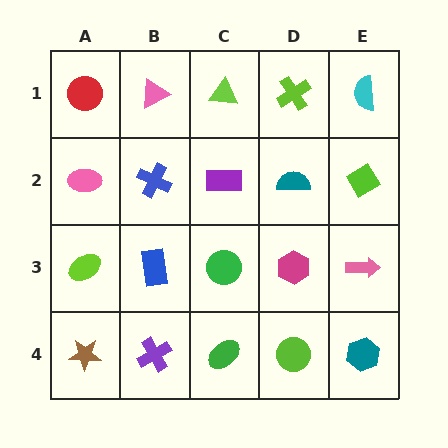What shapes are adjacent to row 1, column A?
A pink ellipse (row 2, column A), a pink triangle (row 1, column B).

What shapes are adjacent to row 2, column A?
A red circle (row 1, column A), a lime ellipse (row 3, column A), a blue cross (row 2, column B).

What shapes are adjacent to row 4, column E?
A pink arrow (row 3, column E), a lime circle (row 4, column D).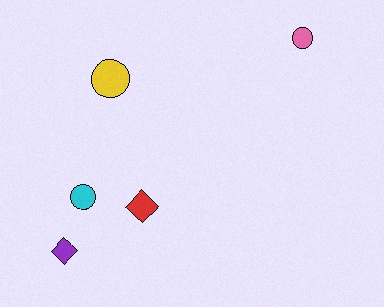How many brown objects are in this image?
There are no brown objects.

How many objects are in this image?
There are 5 objects.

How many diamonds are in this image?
There are 2 diamonds.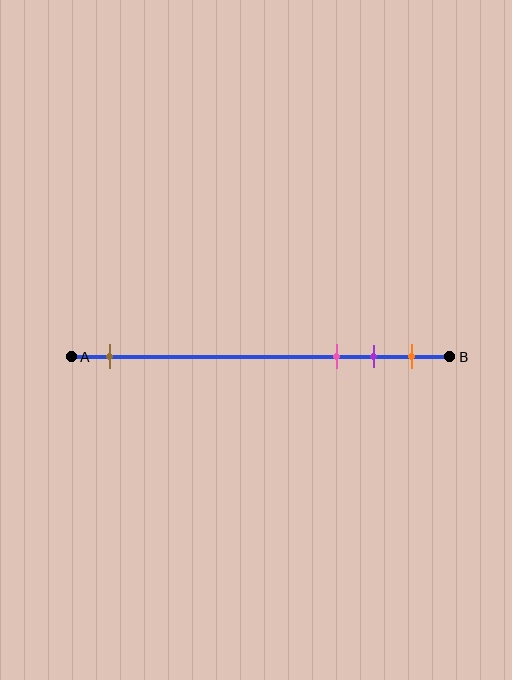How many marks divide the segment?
There are 4 marks dividing the segment.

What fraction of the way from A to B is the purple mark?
The purple mark is approximately 80% (0.8) of the way from A to B.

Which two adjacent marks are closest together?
The purple and orange marks are the closest adjacent pair.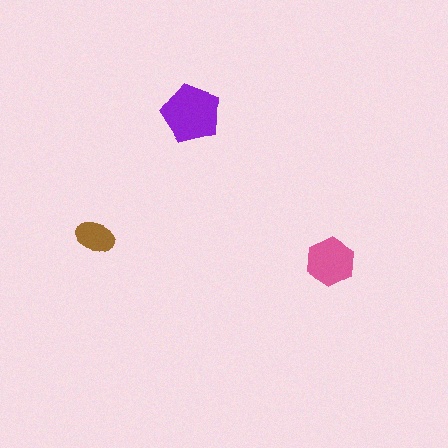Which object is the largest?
The purple pentagon.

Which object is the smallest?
The brown ellipse.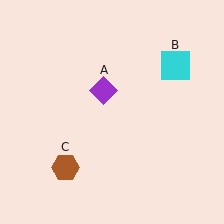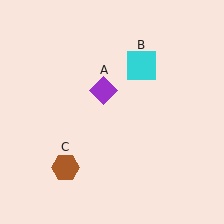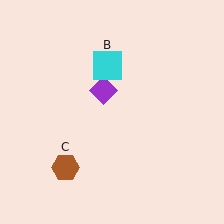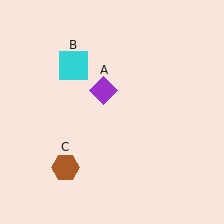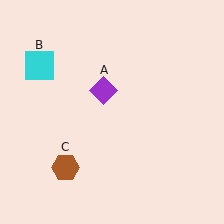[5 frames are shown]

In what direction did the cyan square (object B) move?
The cyan square (object B) moved left.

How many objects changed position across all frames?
1 object changed position: cyan square (object B).